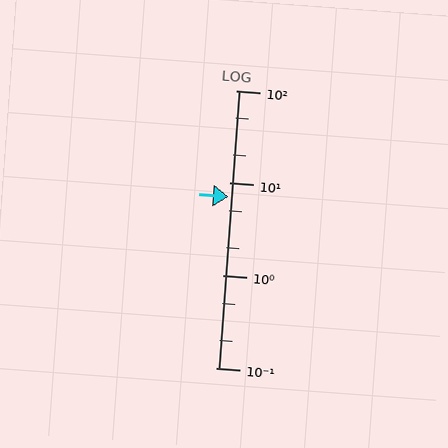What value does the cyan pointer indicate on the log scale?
The pointer indicates approximately 7.1.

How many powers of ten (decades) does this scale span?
The scale spans 3 decades, from 0.1 to 100.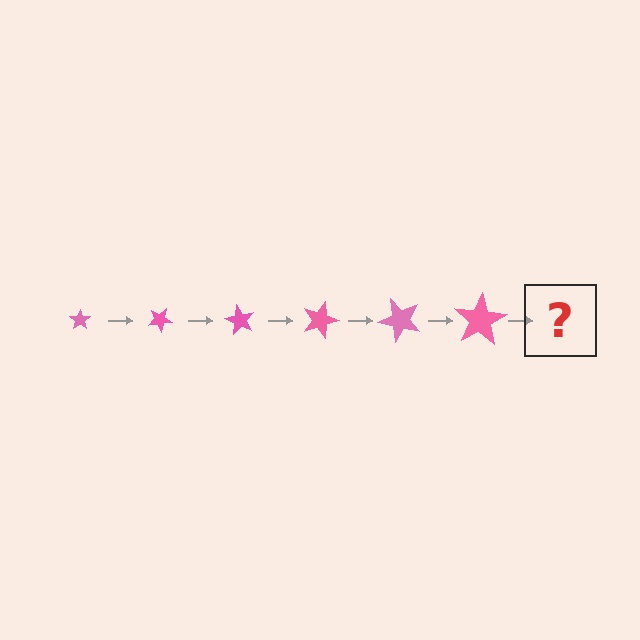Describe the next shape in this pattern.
It should be a star, larger than the previous one and rotated 180 degrees from the start.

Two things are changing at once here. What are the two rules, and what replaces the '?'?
The two rules are that the star grows larger each step and it rotates 30 degrees each step. The '?' should be a star, larger than the previous one and rotated 180 degrees from the start.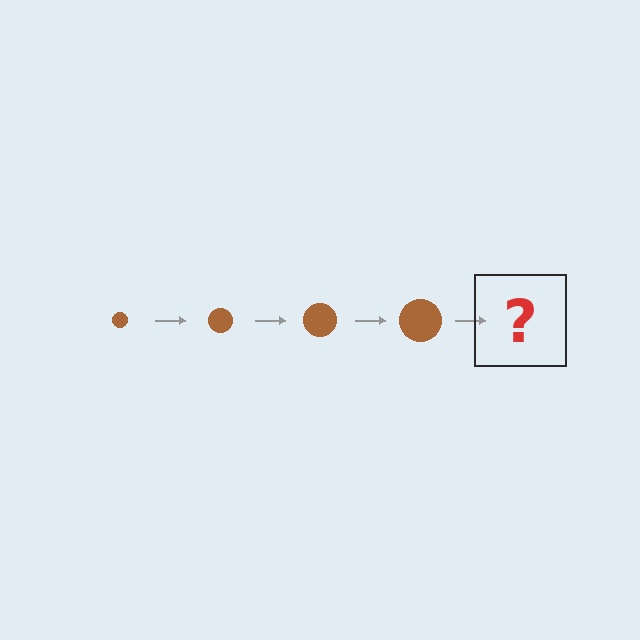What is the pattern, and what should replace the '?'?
The pattern is that the circle gets progressively larger each step. The '?' should be a brown circle, larger than the previous one.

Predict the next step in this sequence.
The next step is a brown circle, larger than the previous one.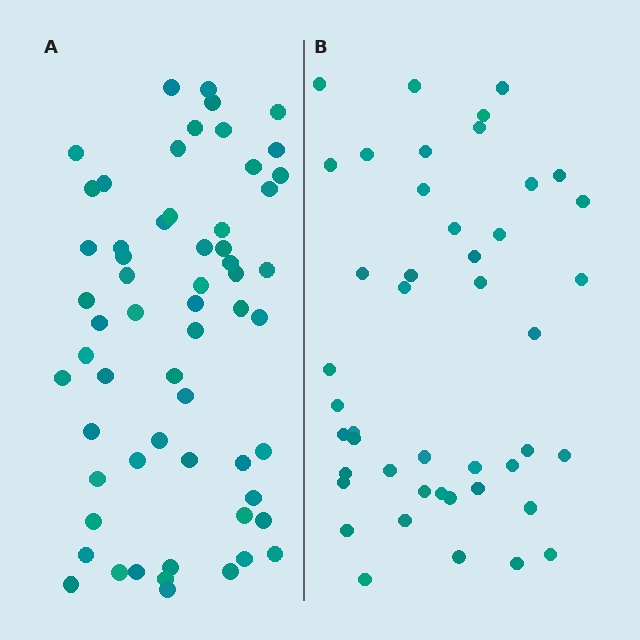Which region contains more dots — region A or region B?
Region A (the left region) has more dots.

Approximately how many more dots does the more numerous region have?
Region A has approximately 15 more dots than region B.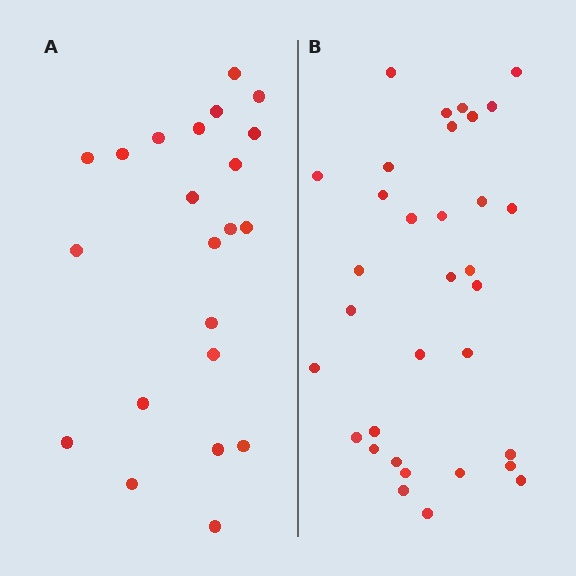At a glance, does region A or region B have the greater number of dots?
Region B (the right region) has more dots.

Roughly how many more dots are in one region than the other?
Region B has roughly 12 or so more dots than region A.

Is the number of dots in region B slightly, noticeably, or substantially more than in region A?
Region B has substantially more. The ratio is roughly 1.5 to 1.